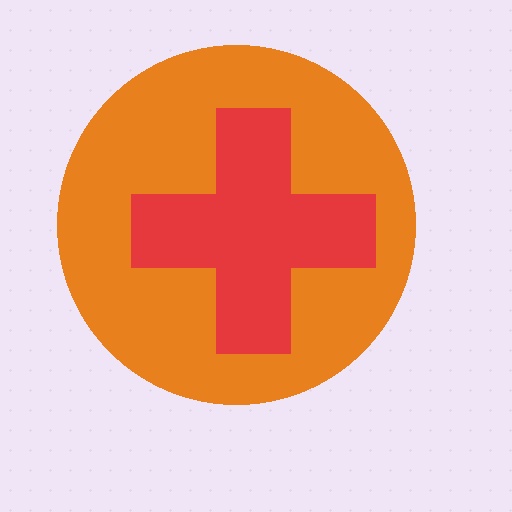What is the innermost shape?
The red cross.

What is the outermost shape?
The orange circle.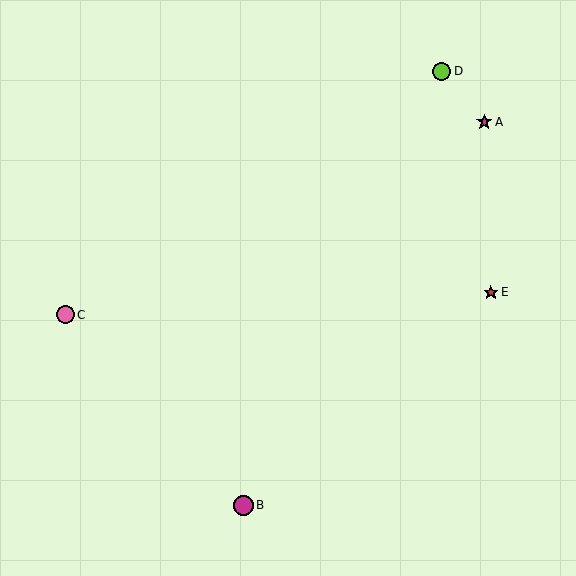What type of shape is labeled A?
Shape A is a magenta star.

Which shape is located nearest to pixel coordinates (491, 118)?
The magenta star (labeled A) at (484, 122) is nearest to that location.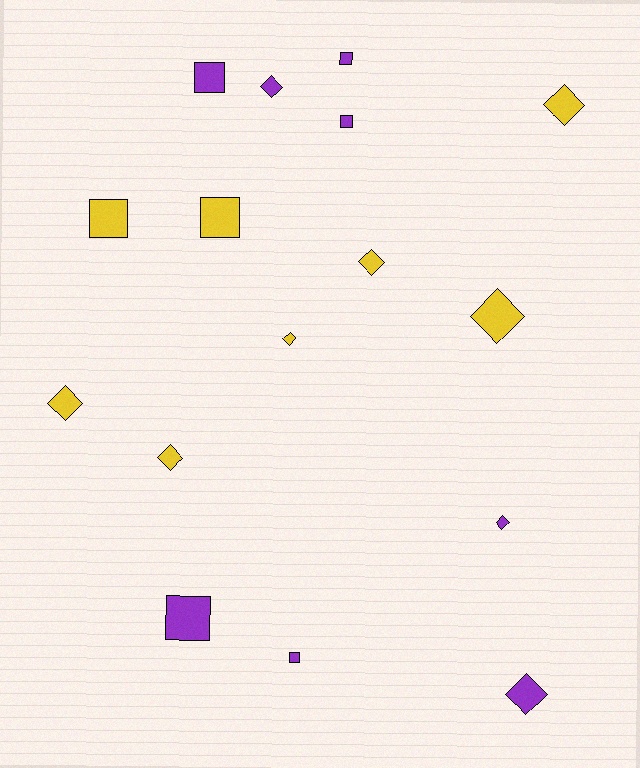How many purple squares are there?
There are 5 purple squares.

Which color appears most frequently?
Yellow, with 8 objects.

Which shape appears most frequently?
Diamond, with 9 objects.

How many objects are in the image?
There are 16 objects.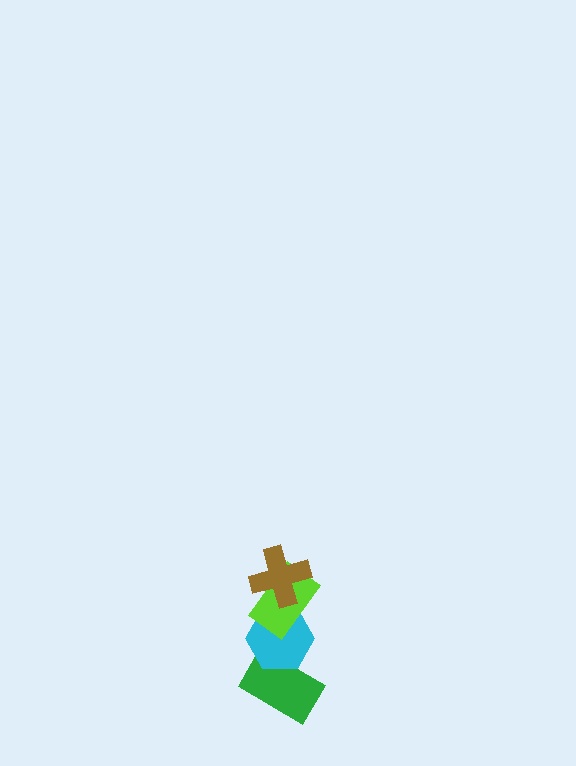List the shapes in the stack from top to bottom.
From top to bottom: the brown cross, the lime rectangle, the cyan hexagon, the green rectangle.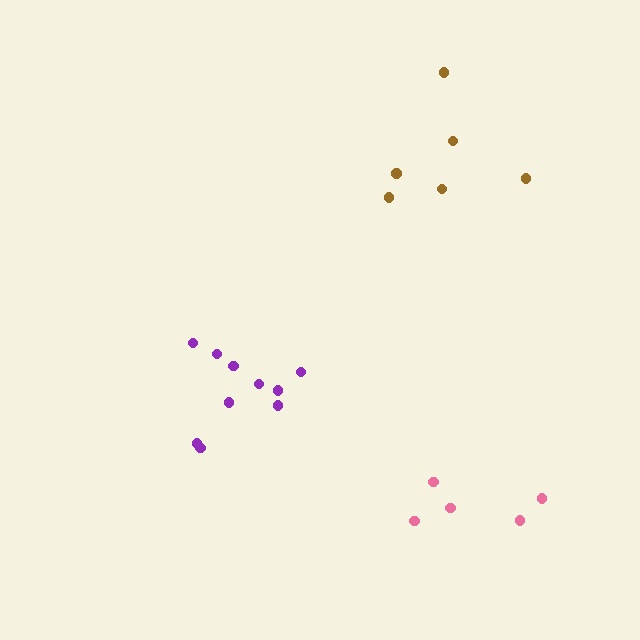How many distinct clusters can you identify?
There are 3 distinct clusters.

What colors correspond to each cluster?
The clusters are colored: brown, purple, pink.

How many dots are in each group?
Group 1: 6 dots, Group 2: 10 dots, Group 3: 5 dots (21 total).